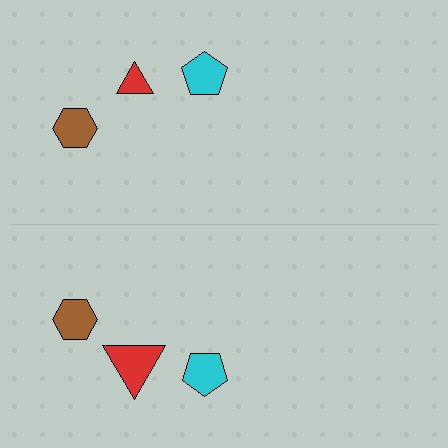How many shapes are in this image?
There are 6 shapes in this image.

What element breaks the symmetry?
The red triangle on the bottom side has a different size than its mirror counterpart.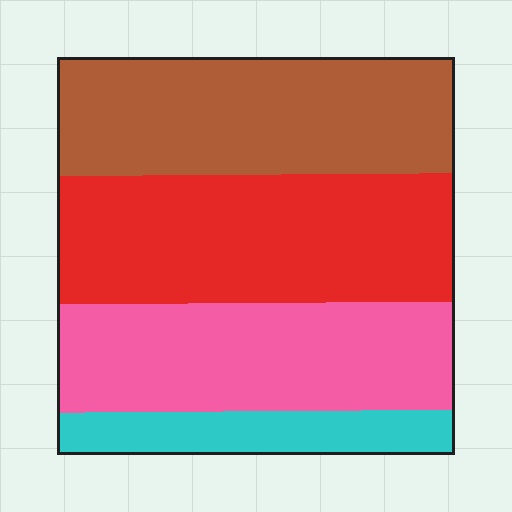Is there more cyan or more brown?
Brown.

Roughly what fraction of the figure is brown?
Brown takes up about one third (1/3) of the figure.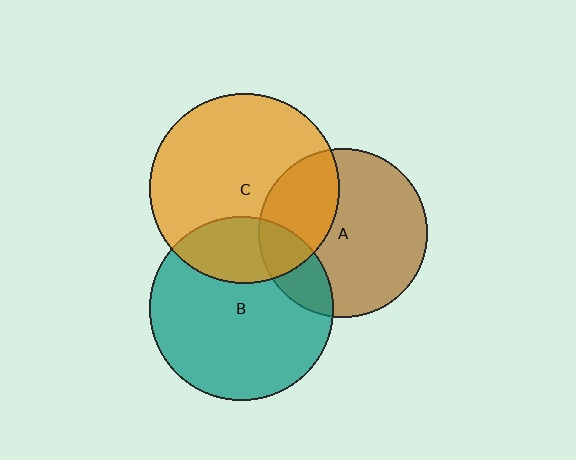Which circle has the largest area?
Circle C (orange).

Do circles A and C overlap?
Yes.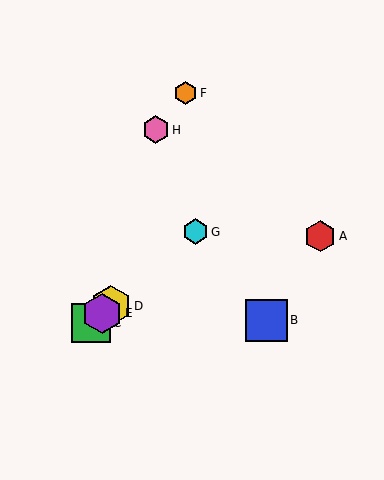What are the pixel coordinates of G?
Object G is at (196, 232).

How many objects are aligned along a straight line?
4 objects (C, D, E, G) are aligned along a straight line.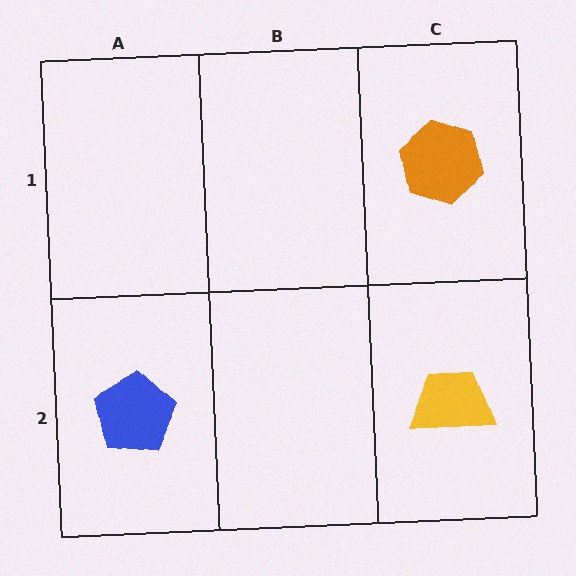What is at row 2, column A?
A blue pentagon.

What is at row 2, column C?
A yellow trapezoid.